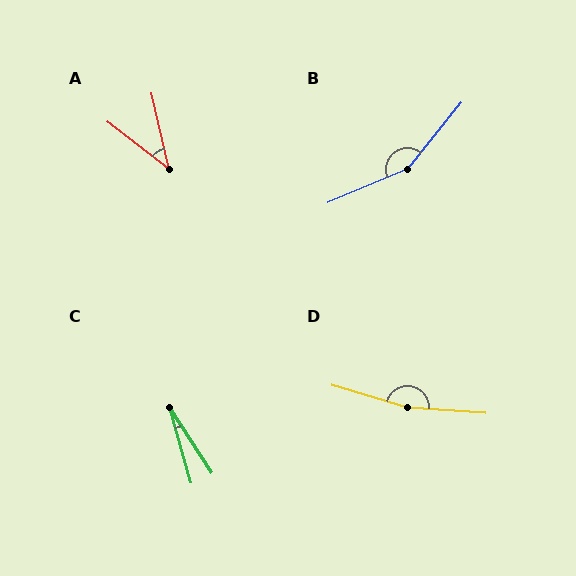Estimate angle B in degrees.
Approximately 152 degrees.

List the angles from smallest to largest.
C (17°), A (39°), B (152°), D (167°).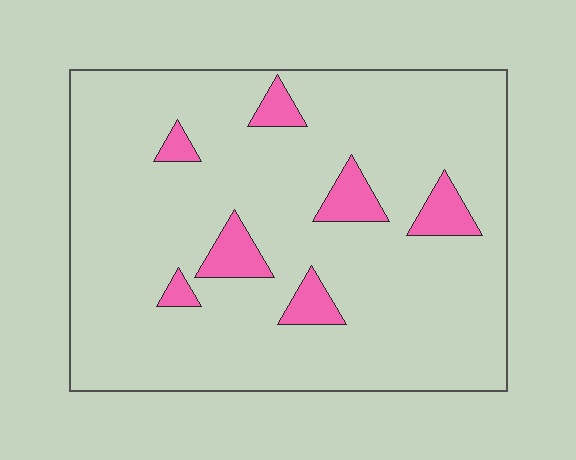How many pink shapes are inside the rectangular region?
7.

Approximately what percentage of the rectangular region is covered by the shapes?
Approximately 10%.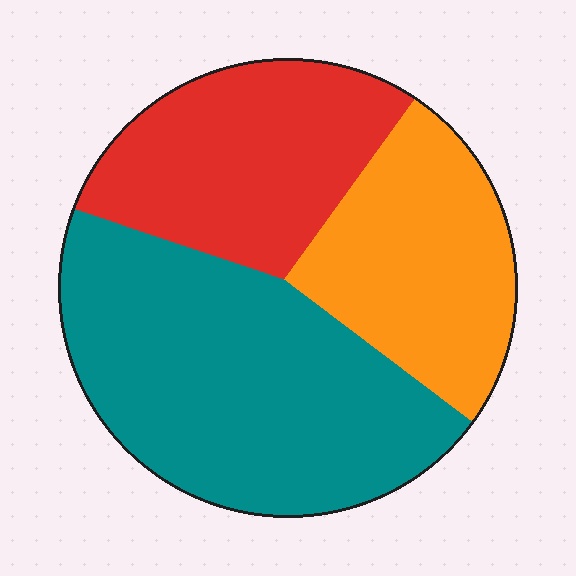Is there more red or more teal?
Teal.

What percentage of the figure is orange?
Orange takes up about one quarter (1/4) of the figure.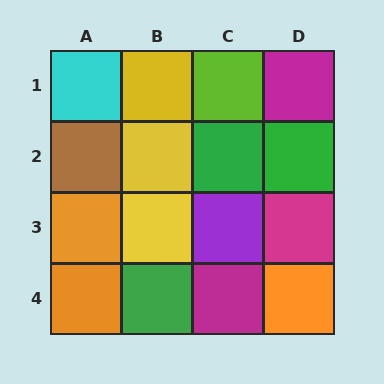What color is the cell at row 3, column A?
Orange.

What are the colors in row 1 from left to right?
Cyan, yellow, lime, magenta.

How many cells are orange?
3 cells are orange.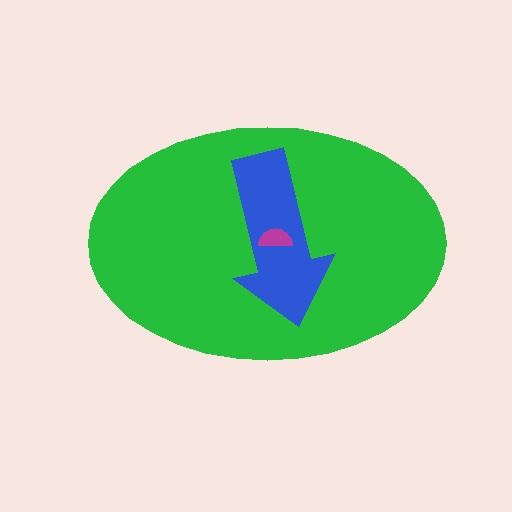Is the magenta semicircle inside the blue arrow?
Yes.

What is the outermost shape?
The green ellipse.